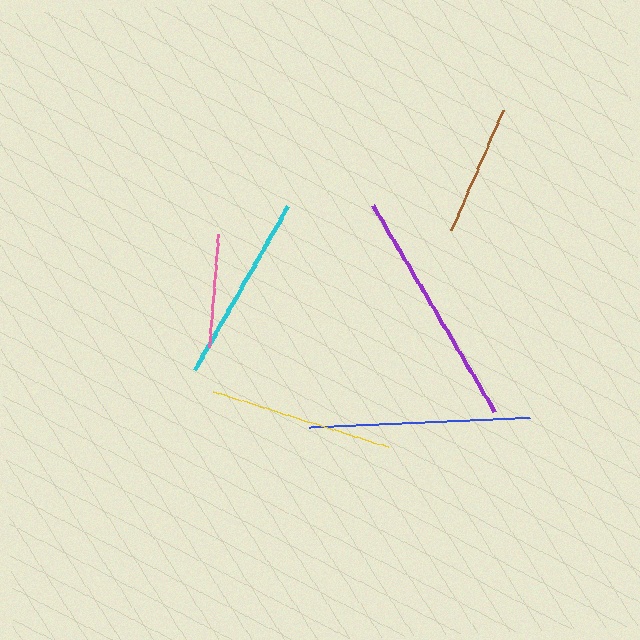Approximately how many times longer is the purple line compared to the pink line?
The purple line is approximately 2.1 times the length of the pink line.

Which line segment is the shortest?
The pink line is the shortest at approximately 113 pixels.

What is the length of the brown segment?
The brown segment is approximately 131 pixels long.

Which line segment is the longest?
The purple line is the longest at approximately 240 pixels.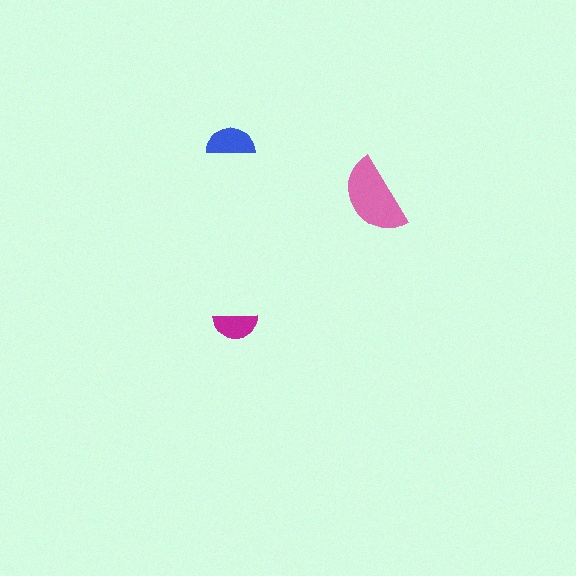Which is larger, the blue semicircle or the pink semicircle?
The pink one.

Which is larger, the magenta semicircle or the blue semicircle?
The blue one.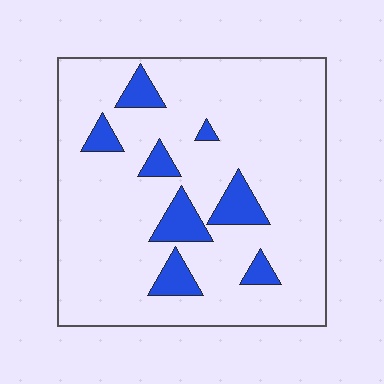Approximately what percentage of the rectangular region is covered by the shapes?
Approximately 15%.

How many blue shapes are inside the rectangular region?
8.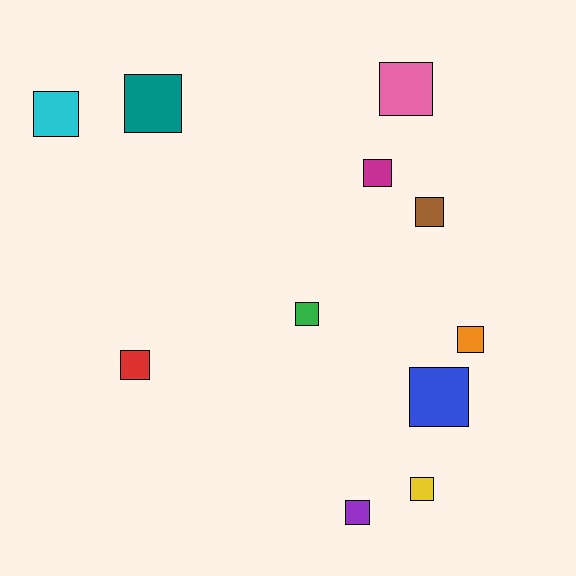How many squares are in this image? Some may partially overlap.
There are 11 squares.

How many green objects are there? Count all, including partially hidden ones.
There is 1 green object.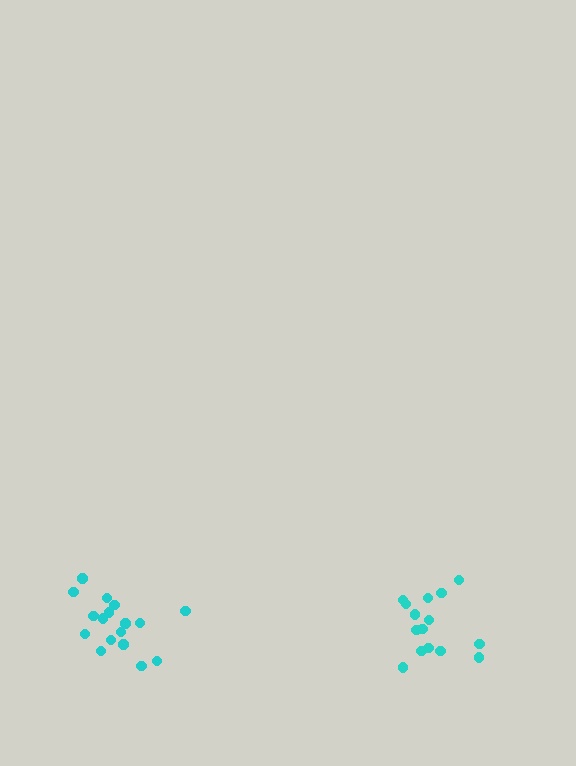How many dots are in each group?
Group 1: 15 dots, Group 2: 17 dots (32 total).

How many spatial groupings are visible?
There are 2 spatial groupings.